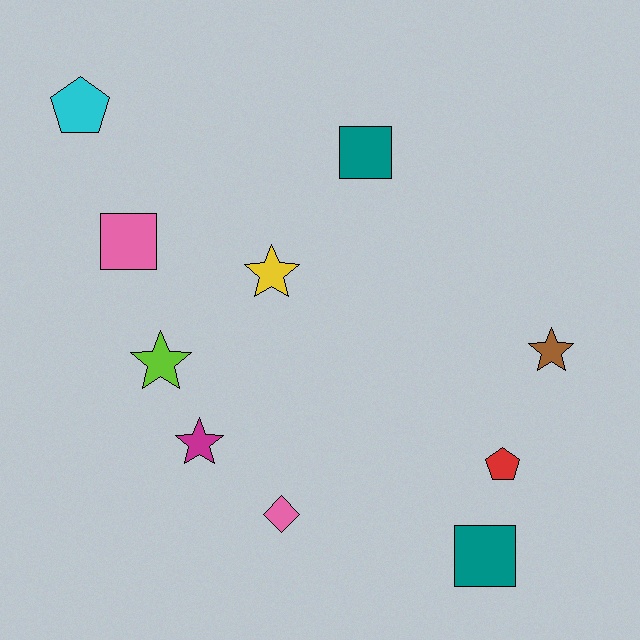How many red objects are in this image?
There is 1 red object.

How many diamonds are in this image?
There is 1 diamond.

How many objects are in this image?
There are 10 objects.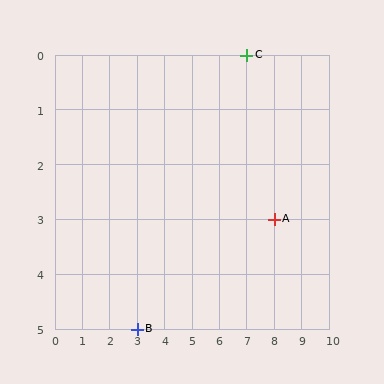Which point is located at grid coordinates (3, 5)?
Point B is at (3, 5).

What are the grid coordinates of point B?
Point B is at grid coordinates (3, 5).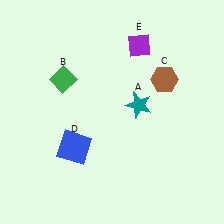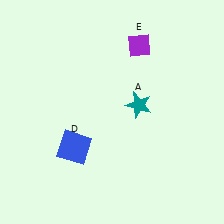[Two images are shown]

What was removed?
The green diamond (B), the brown hexagon (C) were removed in Image 2.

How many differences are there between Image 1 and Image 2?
There are 2 differences between the two images.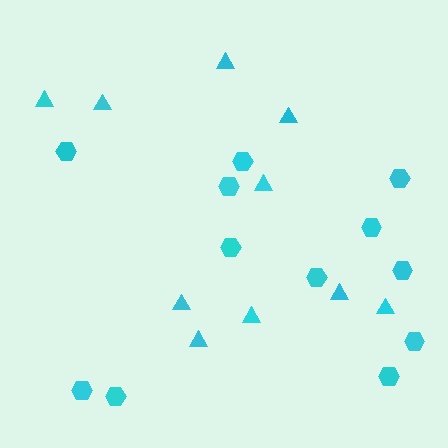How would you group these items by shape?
There are 2 groups: one group of triangles (10) and one group of hexagons (12).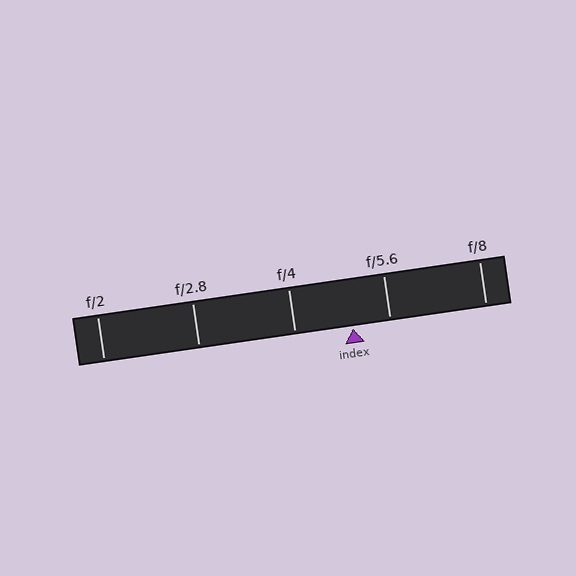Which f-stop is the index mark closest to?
The index mark is closest to f/5.6.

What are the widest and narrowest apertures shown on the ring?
The widest aperture shown is f/2 and the narrowest is f/8.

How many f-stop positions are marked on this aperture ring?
There are 5 f-stop positions marked.